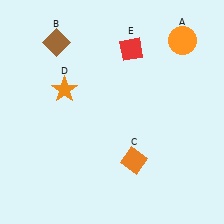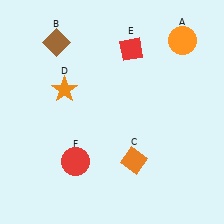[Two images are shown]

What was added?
A red circle (F) was added in Image 2.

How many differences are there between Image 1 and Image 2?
There is 1 difference between the two images.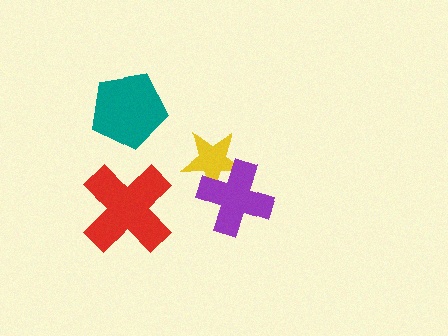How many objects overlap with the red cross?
0 objects overlap with the red cross.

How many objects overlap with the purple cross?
1 object overlaps with the purple cross.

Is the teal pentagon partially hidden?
No, no other shape covers it.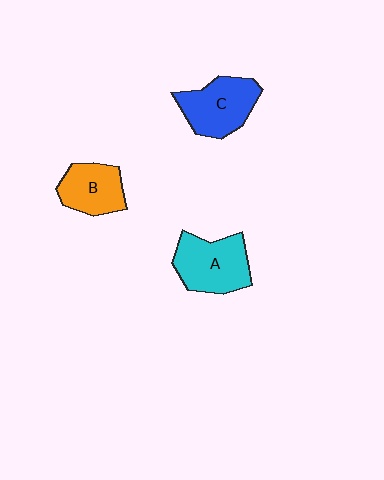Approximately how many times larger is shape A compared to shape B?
Approximately 1.3 times.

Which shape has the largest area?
Shape A (cyan).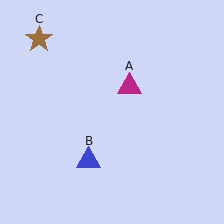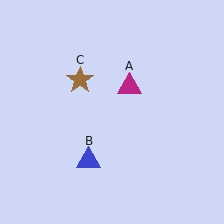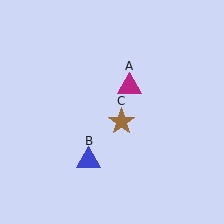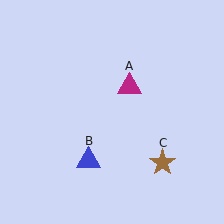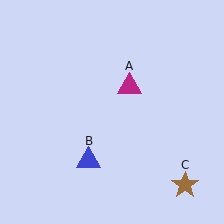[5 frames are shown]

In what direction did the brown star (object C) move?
The brown star (object C) moved down and to the right.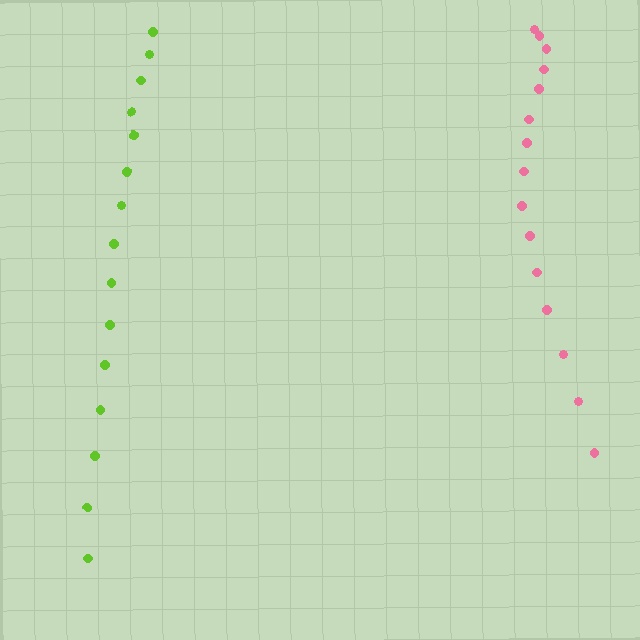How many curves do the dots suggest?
There are 2 distinct paths.